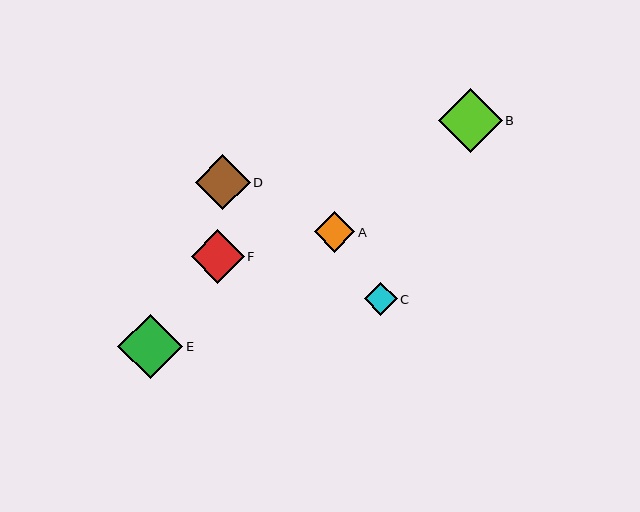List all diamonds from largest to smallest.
From largest to smallest: E, B, D, F, A, C.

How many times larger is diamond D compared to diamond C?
Diamond D is approximately 1.7 times the size of diamond C.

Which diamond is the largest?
Diamond E is the largest with a size of approximately 65 pixels.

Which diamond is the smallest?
Diamond C is the smallest with a size of approximately 33 pixels.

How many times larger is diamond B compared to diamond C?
Diamond B is approximately 2.0 times the size of diamond C.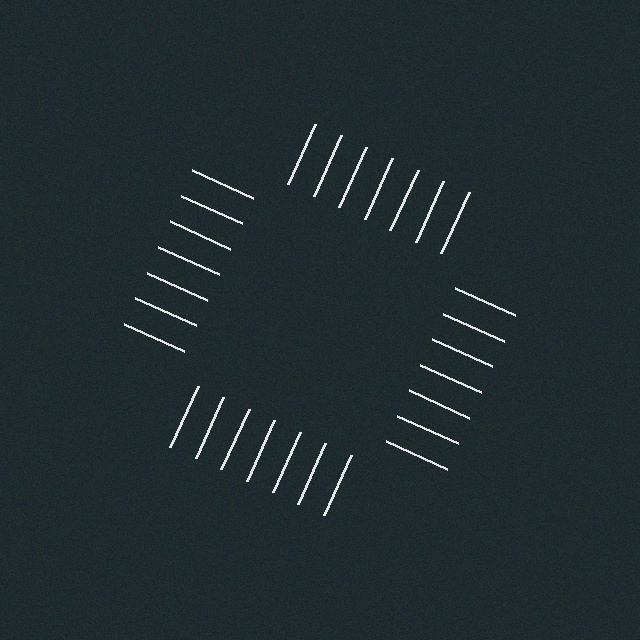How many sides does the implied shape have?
4 sides — the line-ends trace a square.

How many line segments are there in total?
28 — 7 along each of the 4 edges.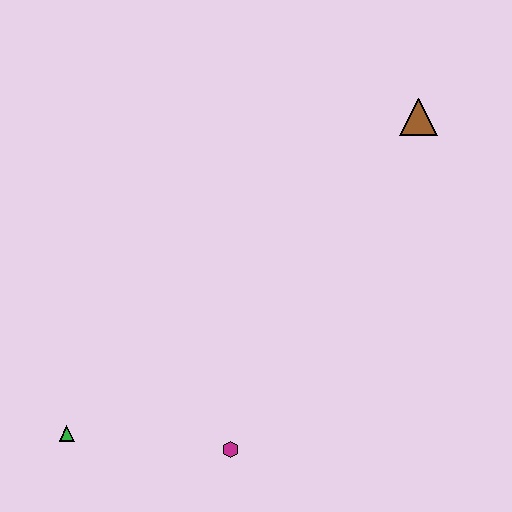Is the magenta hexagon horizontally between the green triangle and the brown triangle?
Yes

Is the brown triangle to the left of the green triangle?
No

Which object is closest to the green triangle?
The magenta hexagon is closest to the green triangle.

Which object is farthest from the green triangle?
The brown triangle is farthest from the green triangle.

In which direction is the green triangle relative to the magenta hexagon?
The green triangle is to the left of the magenta hexagon.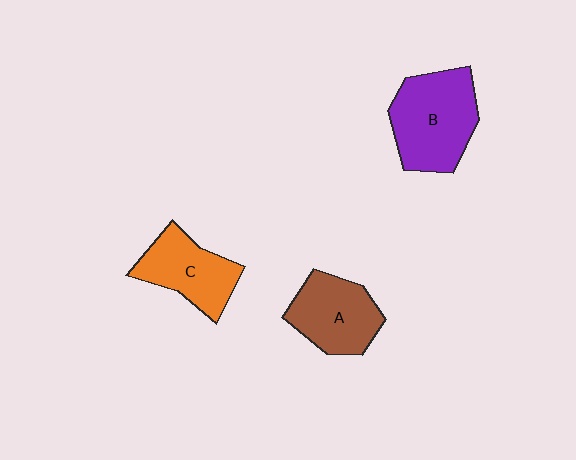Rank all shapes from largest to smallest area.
From largest to smallest: B (purple), A (brown), C (orange).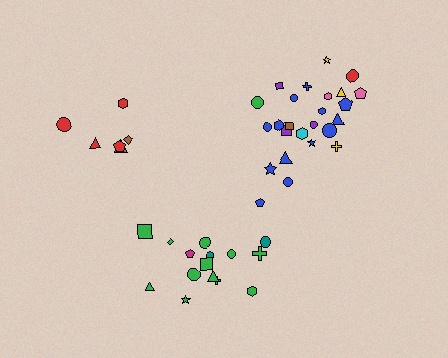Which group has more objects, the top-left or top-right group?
The top-right group.